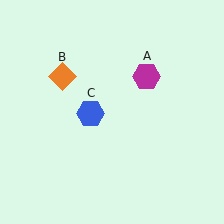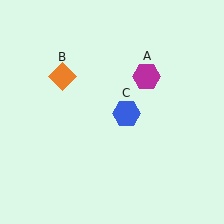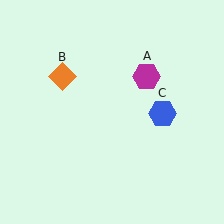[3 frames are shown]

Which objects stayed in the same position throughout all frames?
Magenta hexagon (object A) and orange diamond (object B) remained stationary.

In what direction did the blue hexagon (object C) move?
The blue hexagon (object C) moved right.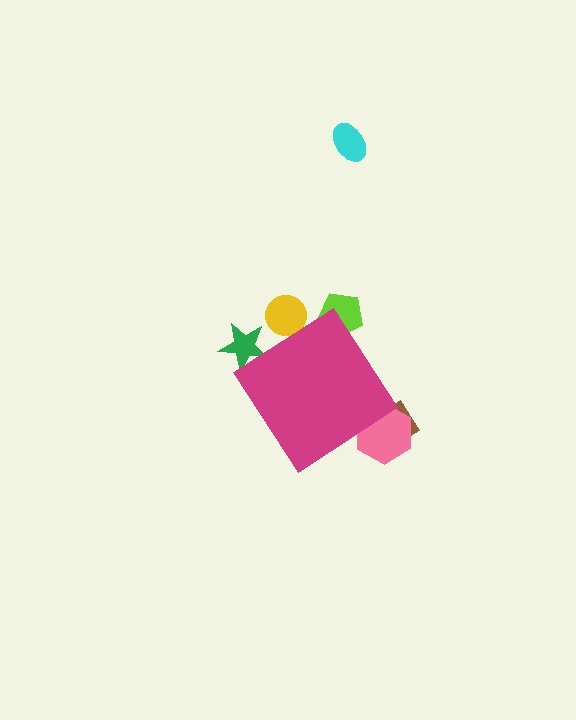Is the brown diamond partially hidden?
Yes, the brown diamond is partially hidden behind the magenta diamond.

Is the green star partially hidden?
Yes, the green star is partially hidden behind the magenta diamond.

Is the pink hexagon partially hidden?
Yes, the pink hexagon is partially hidden behind the magenta diamond.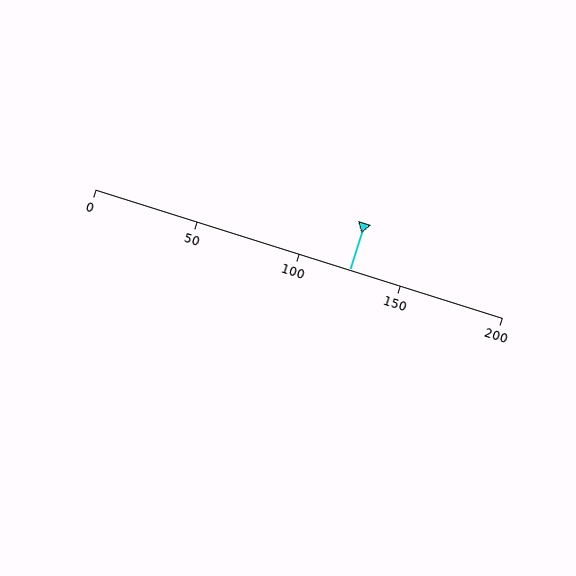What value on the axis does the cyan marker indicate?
The marker indicates approximately 125.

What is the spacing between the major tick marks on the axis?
The major ticks are spaced 50 apart.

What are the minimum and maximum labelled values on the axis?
The axis runs from 0 to 200.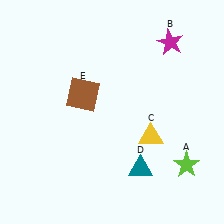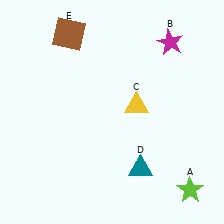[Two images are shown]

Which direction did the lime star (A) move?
The lime star (A) moved down.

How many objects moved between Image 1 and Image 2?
3 objects moved between the two images.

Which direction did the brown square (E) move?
The brown square (E) moved up.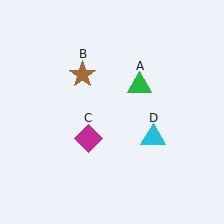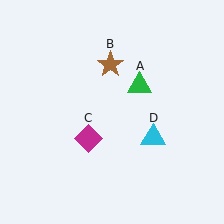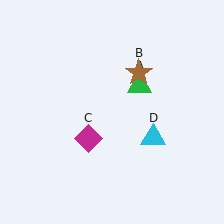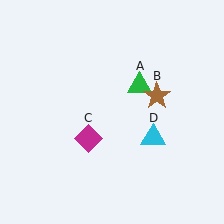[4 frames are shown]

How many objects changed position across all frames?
1 object changed position: brown star (object B).